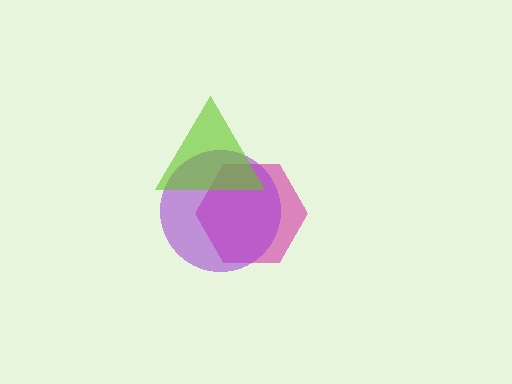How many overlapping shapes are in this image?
There are 3 overlapping shapes in the image.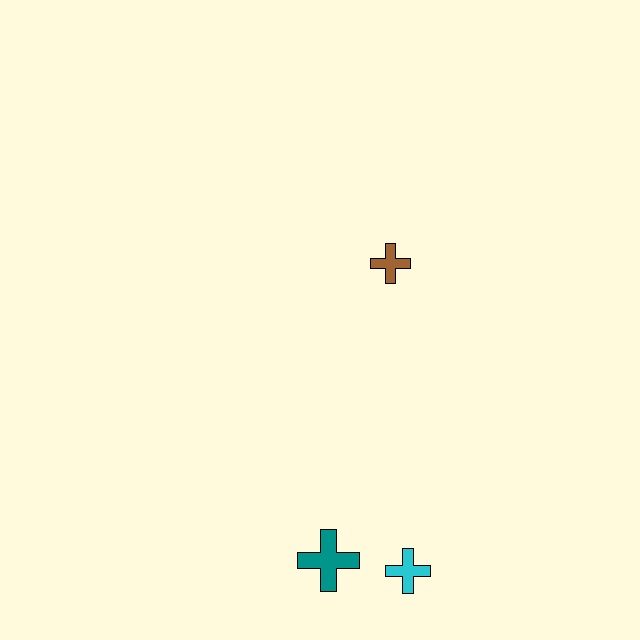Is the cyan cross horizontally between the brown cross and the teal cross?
No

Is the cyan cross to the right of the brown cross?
Yes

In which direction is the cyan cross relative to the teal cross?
The cyan cross is to the right of the teal cross.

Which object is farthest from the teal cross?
The brown cross is farthest from the teal cross.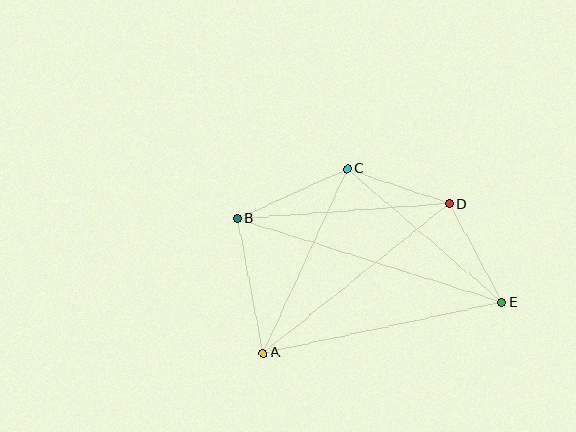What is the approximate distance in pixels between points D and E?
The distance between D and E is approximately 112 pixels.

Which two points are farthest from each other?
Points B and E are farthest from each other.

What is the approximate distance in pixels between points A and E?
The distance between A and E is approximately 244 pixels.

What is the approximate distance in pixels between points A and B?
The distance between A and B is approximately 137 pixels.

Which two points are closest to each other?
Points C and D are closest to each other.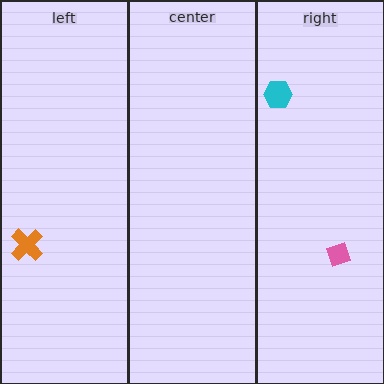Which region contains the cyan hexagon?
The right region.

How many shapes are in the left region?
1.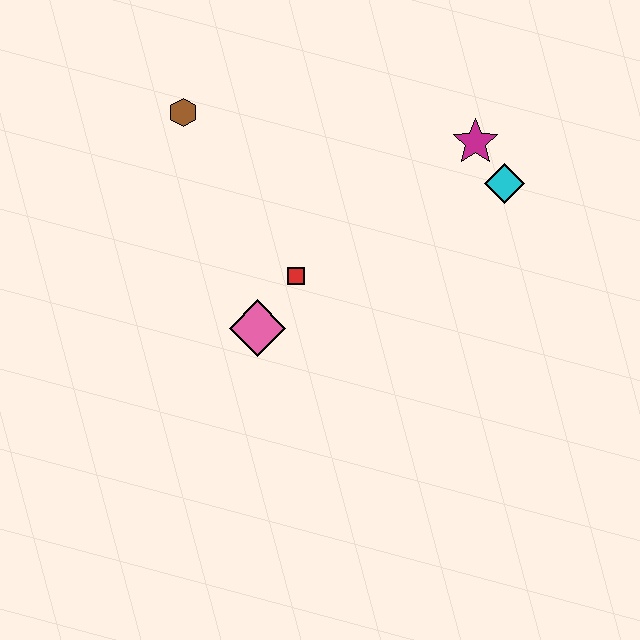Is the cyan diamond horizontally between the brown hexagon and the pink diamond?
No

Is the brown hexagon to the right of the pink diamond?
No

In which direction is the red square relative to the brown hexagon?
The red square is below the brown hexagon.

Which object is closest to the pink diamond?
The red square is closest to the pink diamond.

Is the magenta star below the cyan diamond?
No